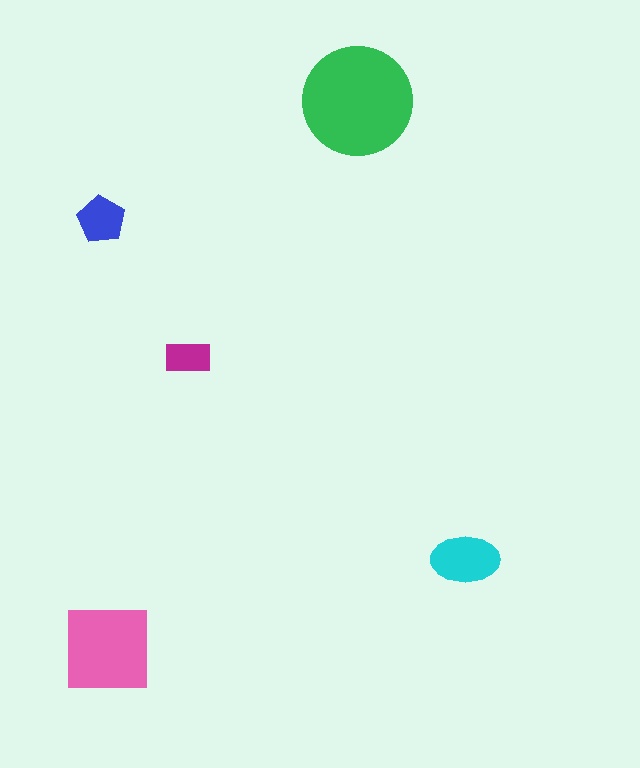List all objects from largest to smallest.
The green circle, the pink square, the cyan ellipse, the blue pentagon, the magenta rectangle.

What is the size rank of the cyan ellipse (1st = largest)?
3rd.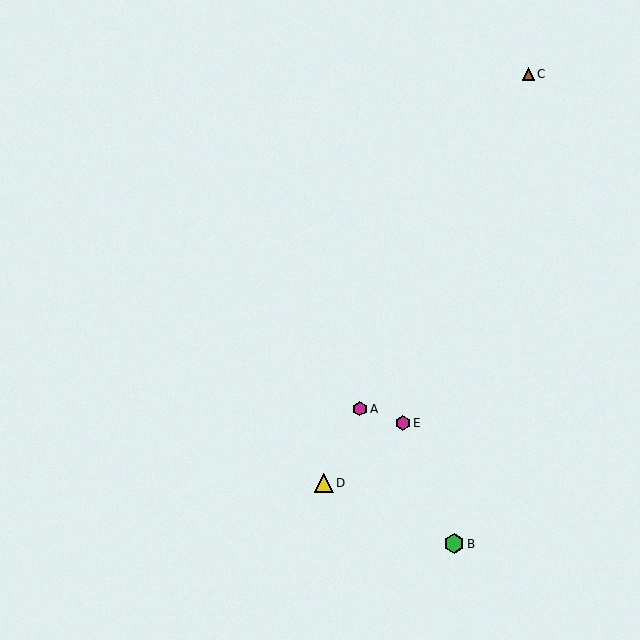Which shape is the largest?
The green hexagon (labeled B) is the largest.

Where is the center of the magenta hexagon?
The center of the magenta hexagon is at (403, 423).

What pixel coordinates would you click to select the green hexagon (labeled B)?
Click at (454, 544) to select the green hexagon B.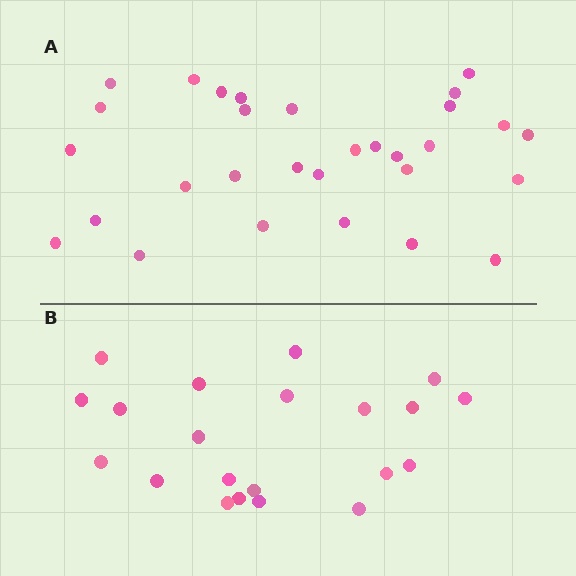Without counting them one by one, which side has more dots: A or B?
Region A (the top region) has more dots.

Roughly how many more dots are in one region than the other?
Region A has roughly 8 or so more dots than region B.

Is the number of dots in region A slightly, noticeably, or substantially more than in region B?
Region A has noticeably more, but not dramatically so. The ratio is roughly 1.4 to 1.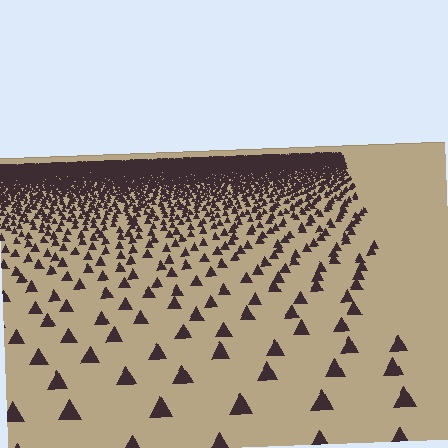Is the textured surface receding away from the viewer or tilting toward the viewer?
The surface is receding away from the viewer. Texture elements get smaller and denser toward the top.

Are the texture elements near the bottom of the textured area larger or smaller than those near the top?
Larger. Near the bottom, elements are closer to the viewer and appear at a bigger on-screen size.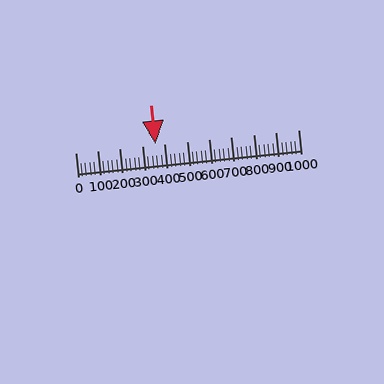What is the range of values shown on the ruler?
The ruler shows values from 0 to 1000.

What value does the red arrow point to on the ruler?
The red arrow points to approximately 360.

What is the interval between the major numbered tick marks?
The major tick marks are spaced 100 units apart.